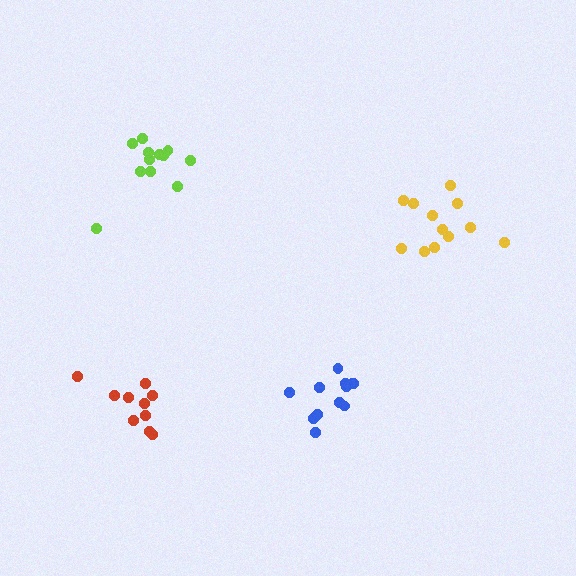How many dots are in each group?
Group 1: 12 dots, Group 2: 12 dots, Group 3: 10 dots, Group 4: 12 dots (46 total).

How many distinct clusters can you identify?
There are 4 distinct clusters.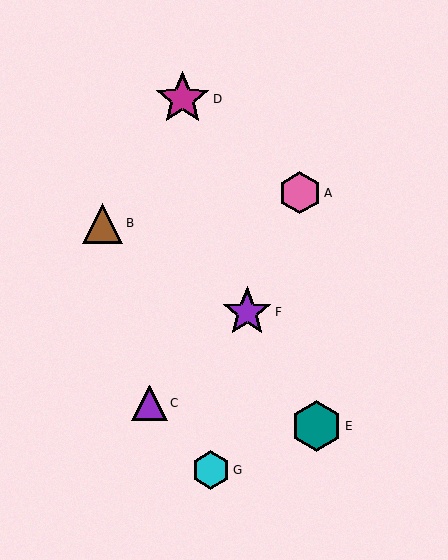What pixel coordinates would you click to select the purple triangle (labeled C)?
Click at (150, 403) to select the purple triangle C.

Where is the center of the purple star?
The center of the purple star is at (247, 312).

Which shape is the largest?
The magenta star (labeled D) is the largest.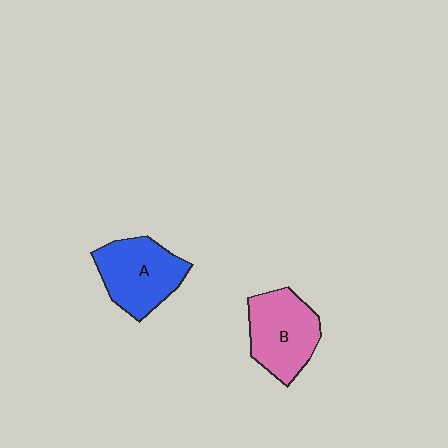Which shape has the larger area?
Shape A (blue).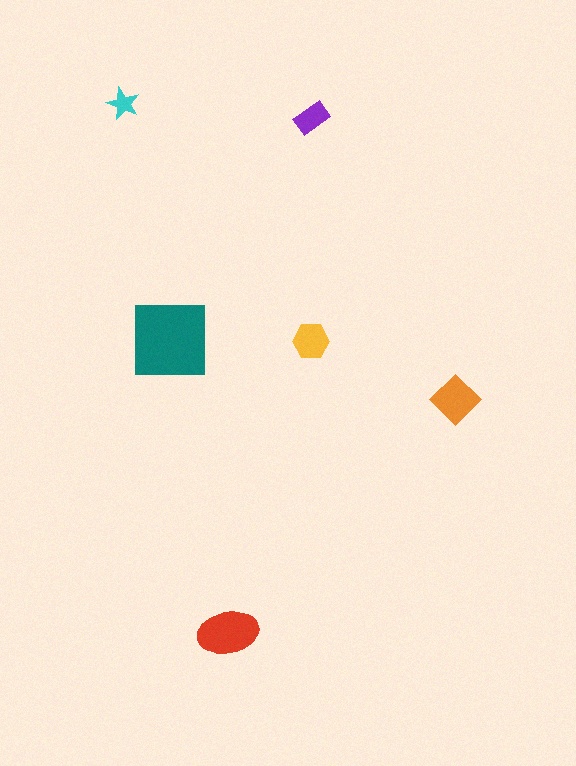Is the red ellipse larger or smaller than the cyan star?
Larger.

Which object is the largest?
The teal square.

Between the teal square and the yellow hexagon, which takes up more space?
The teal square.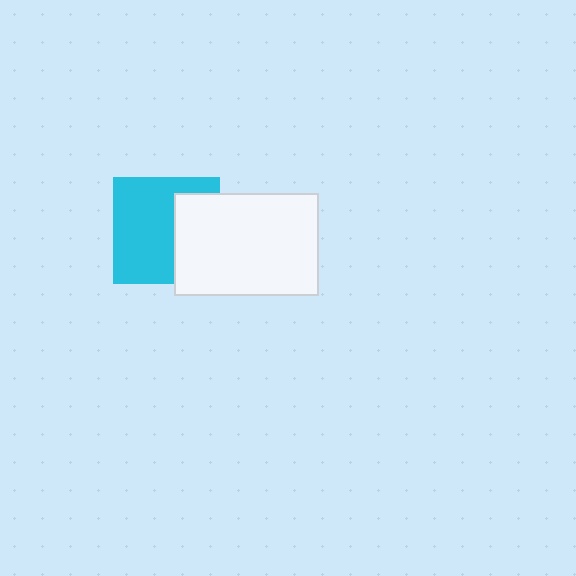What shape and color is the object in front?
The object in front is a white rectangle.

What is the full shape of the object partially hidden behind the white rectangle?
The partially hidden object is a cyan square.